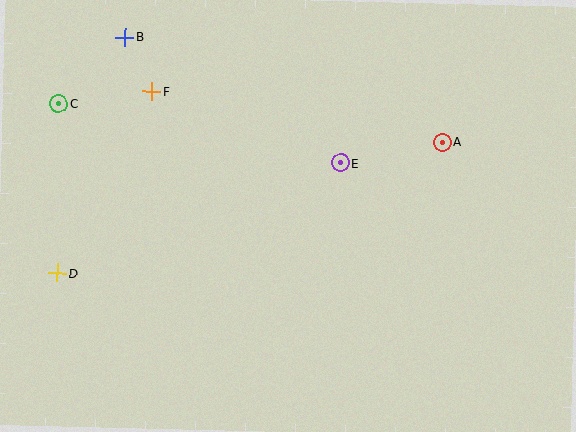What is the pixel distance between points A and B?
The distance between A and B is 334 pixels.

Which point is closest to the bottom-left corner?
Point D is closest to the bottom-left corner.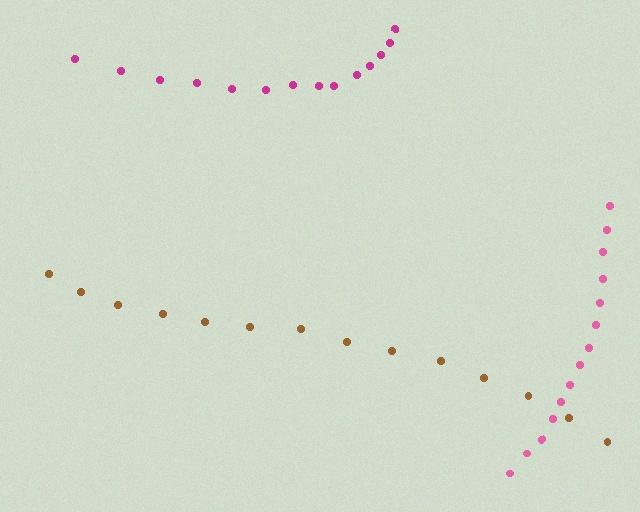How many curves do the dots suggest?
There are 3 distinct paths.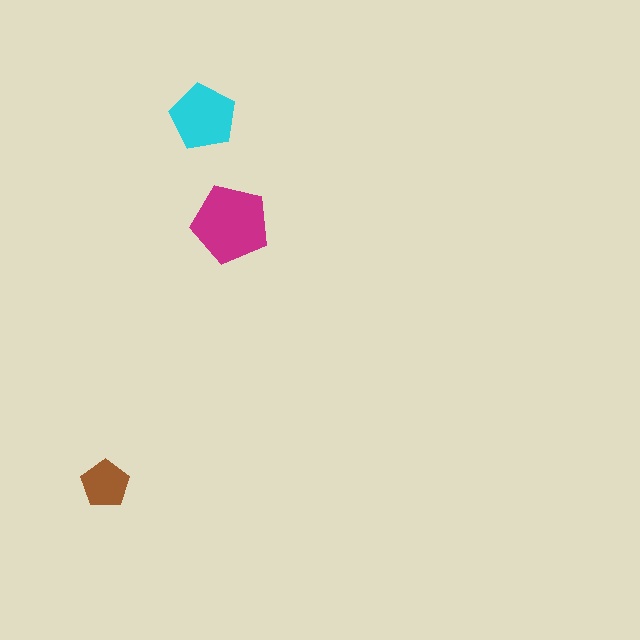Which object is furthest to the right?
The magenta pentagon is rightmost.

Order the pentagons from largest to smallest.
the magenta one, the cyan one, the brown one.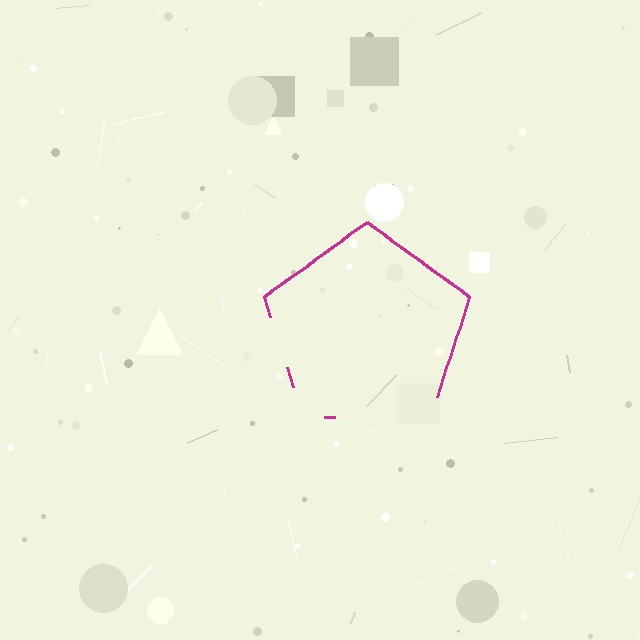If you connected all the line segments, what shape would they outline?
They would outline a pentagon.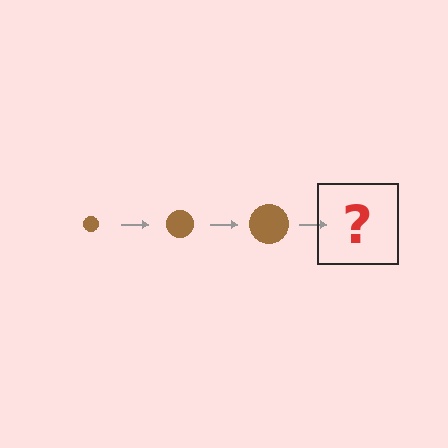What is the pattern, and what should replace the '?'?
The pattern is that the circle gets progressively larger each step. The '?' should be a brown circle, larger than the previous one.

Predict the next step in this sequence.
The next step is a brown circle, larger than the previous one.